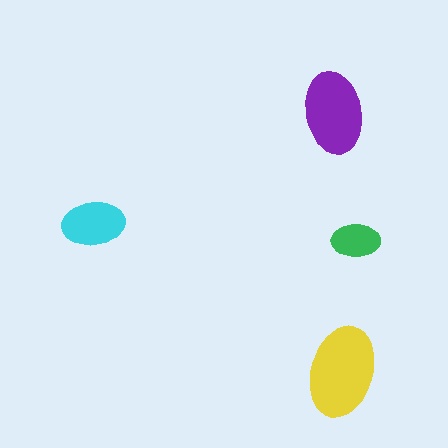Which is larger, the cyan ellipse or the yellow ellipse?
The yellow one.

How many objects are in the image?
There are 4 objects in the image.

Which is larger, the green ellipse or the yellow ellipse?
The yellow one.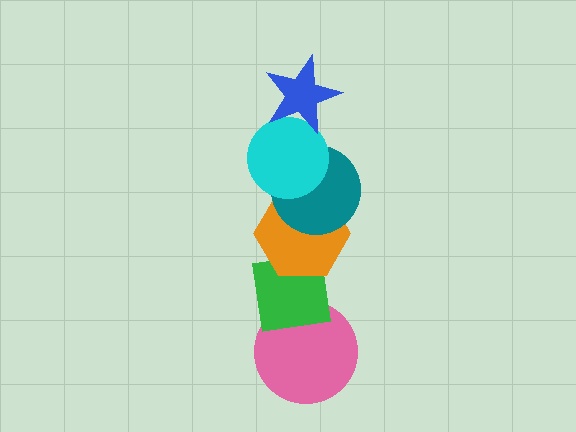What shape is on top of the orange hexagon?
The teal circle is on top of the orange hexagon.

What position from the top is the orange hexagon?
The orange hexagon is 4th from the top.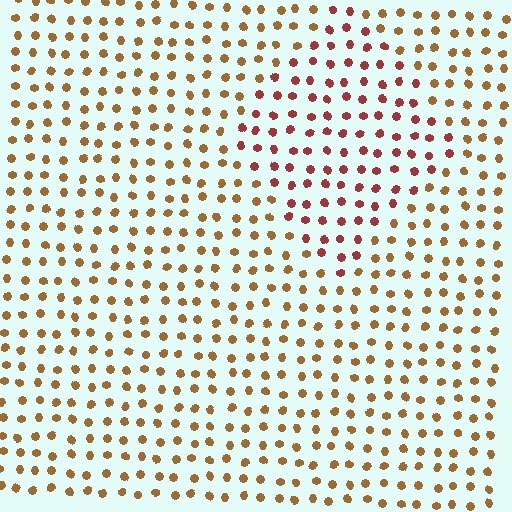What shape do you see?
I see a diamond.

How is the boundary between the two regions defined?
The boundary is defined purely by a slight shift in hue (about 36 degrees). Spacing, size, and orientation are identical on both sides.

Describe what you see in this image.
The image is filled with small brown elements in a uniform arrangement. A diamond-shaped region is visible where the elements are tinted to a slightly different hue, forming a subtle color boundary.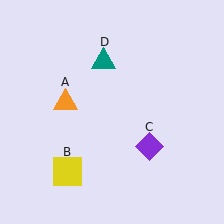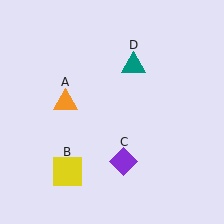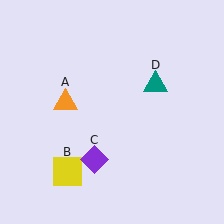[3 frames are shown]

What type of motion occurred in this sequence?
The purple diamond (object C), teal triangle (object D) rotated clockwise around the center of the scene.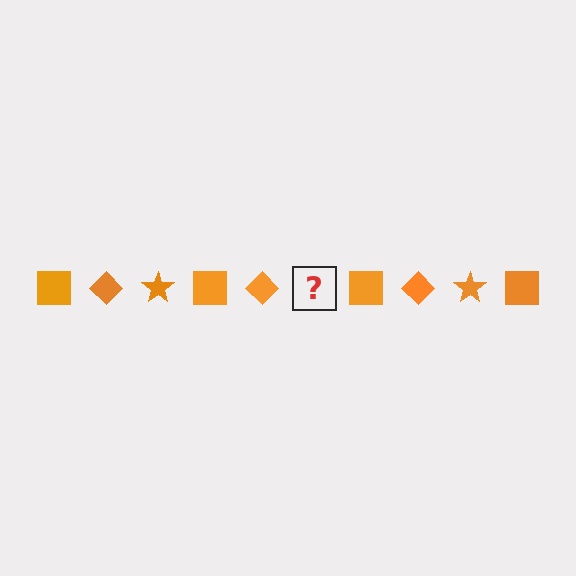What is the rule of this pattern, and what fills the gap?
The rule is that the pattern cycles through square, diamond, star shapes in orange. The gap should be filled with an orange star.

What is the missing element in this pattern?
The missing element is an orange star.